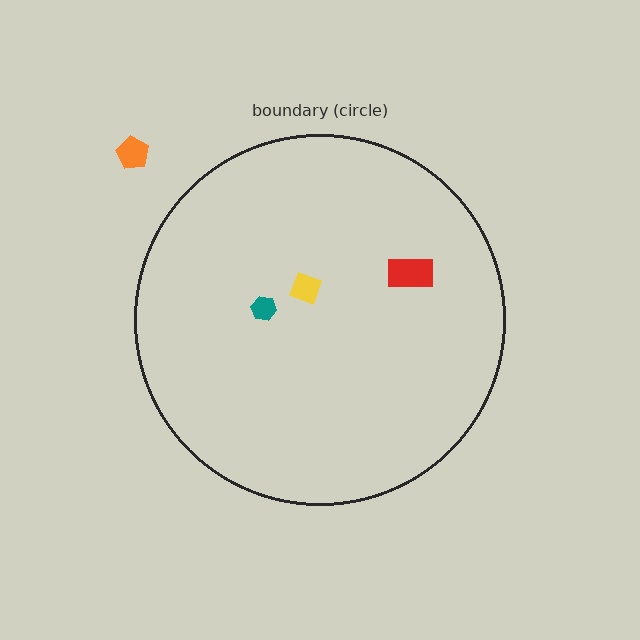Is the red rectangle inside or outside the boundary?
Inside.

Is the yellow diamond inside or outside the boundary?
Inside.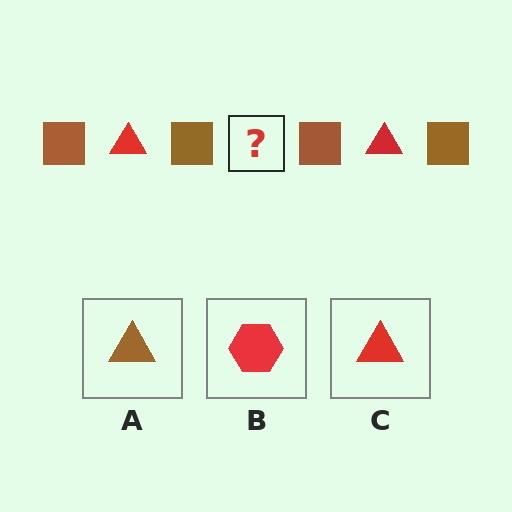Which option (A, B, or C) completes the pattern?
C.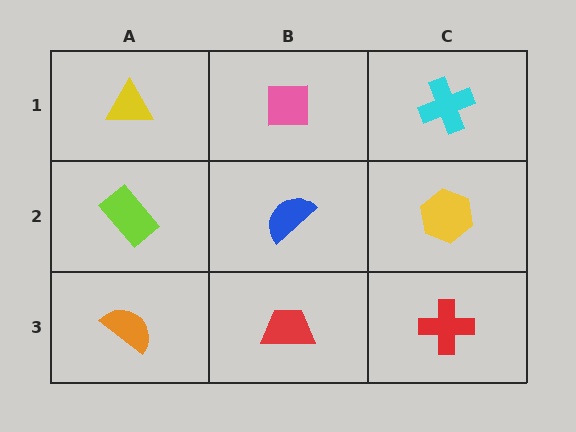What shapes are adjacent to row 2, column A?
A yellow triangle (row 1, column A), an orange semicircle (row 3, column A), a blue semicircle (row 2, column B).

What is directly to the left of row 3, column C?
A red trapezoid.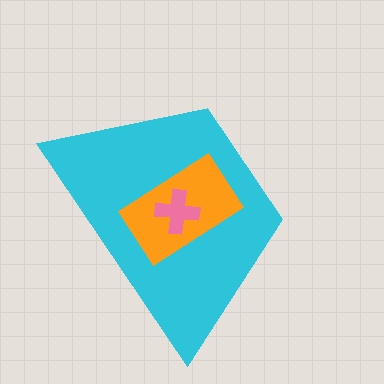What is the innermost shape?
The pink cross.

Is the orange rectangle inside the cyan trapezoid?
Yes.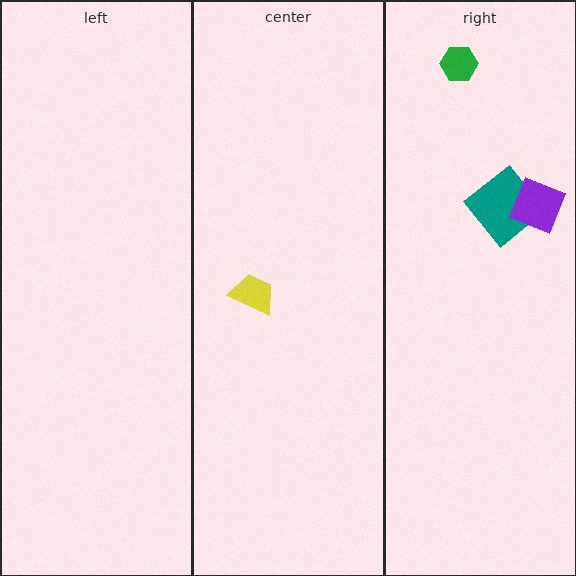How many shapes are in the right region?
3.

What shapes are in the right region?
The teal diamond, the purple diamond, the green hexagon.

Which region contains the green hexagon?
The right region.